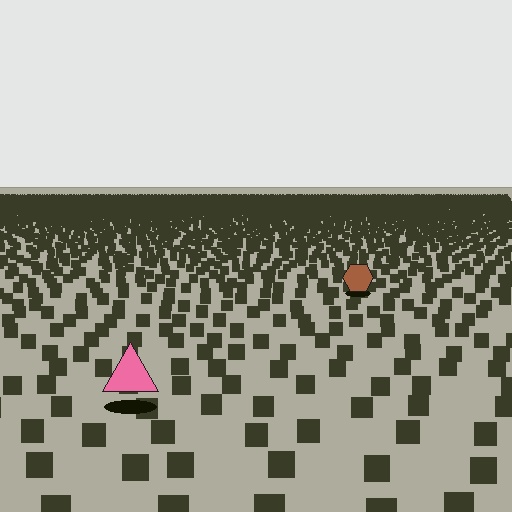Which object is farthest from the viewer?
The brown hexagon is farthest from the viewer. It appears smaller and the ground texture around it is denser.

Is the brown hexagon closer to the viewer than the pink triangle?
No. The pink triangle is closer — you can tell from the texture gradient: the ground texture is coarser near it.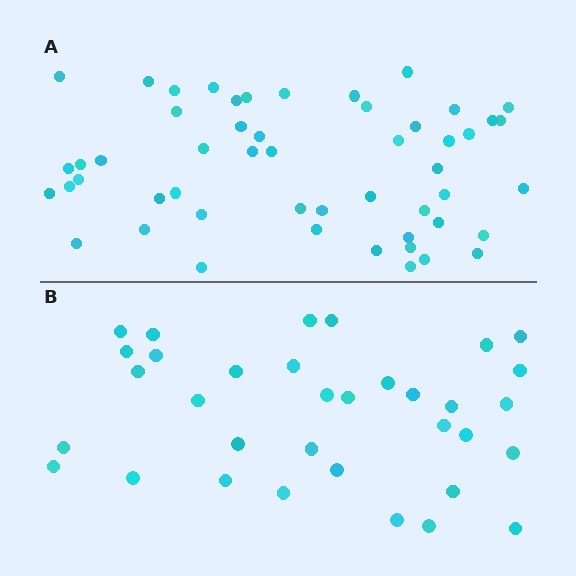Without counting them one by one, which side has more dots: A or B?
Region A (the top region) has more dots.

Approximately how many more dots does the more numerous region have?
Region A has approximately 20 more dots than region B.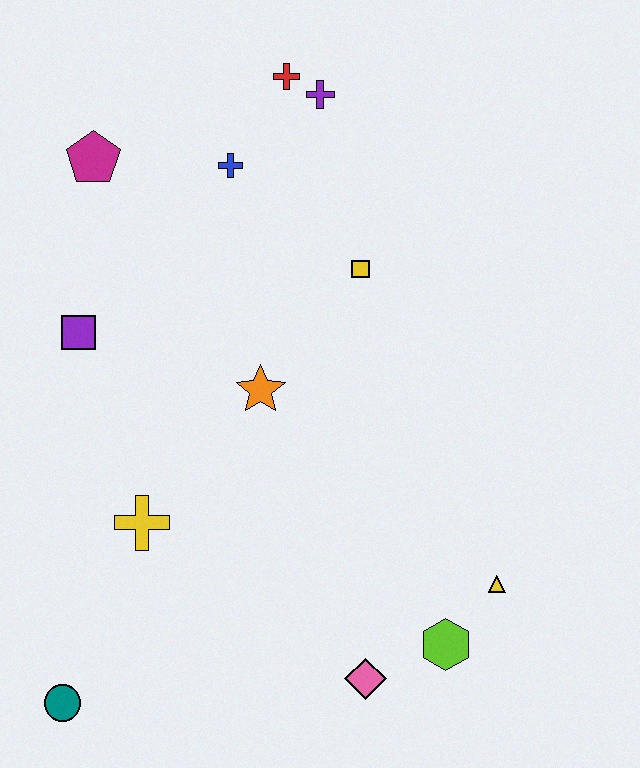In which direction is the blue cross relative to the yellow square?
The blue cross is to the left of the yellow square.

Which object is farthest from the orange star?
The teal circle is farthest from the orange star.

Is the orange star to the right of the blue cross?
Yes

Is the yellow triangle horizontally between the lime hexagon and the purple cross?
No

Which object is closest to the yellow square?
The orange star is closest to the yellow square.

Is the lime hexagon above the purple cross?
No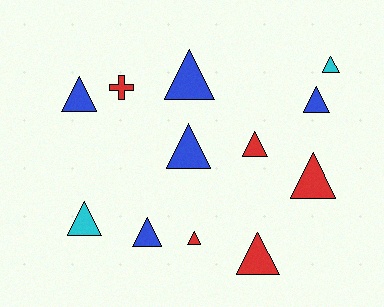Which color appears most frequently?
Red, with 5 objects.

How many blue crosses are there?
There are no blue crosses.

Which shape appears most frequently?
Triangle, with 11 objects.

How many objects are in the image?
There are 12 objects.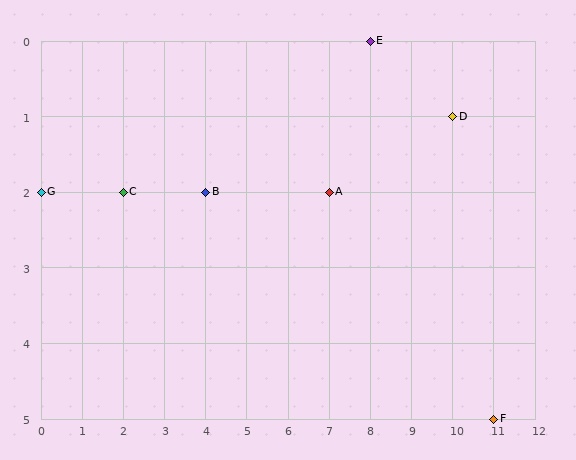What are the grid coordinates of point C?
Point C is at grid coordinates (2, 2).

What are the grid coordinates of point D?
Point D is at grid coordinates (10, 1).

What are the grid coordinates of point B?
Point B is at grid coordinates (4, 2).